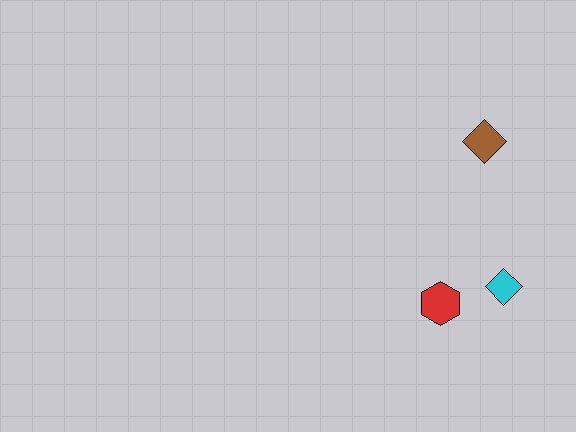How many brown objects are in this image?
There is 1 brown object.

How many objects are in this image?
There are 3 objects.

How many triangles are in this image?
There are no triangles.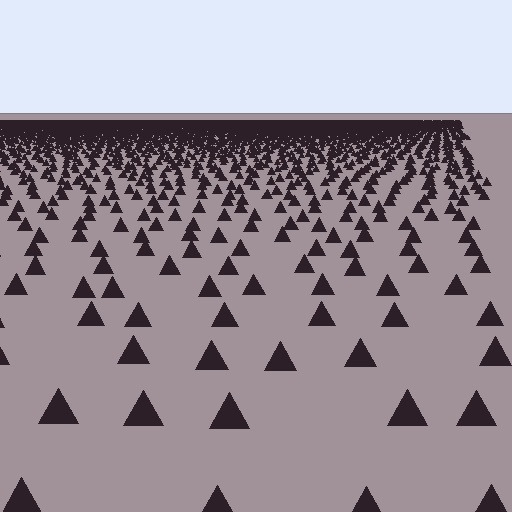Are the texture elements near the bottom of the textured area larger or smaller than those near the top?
Larger. Near the bottom, elements are closer to the viewer and appear at a bigger on-screen size.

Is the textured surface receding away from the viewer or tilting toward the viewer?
The surface is receding away from the viewer. Texture elements get smaller and denser toward the top.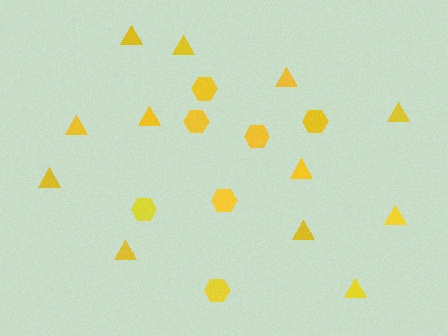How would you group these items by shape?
There are 2 groups: one group of triangles (12) and one group of hexagons (7).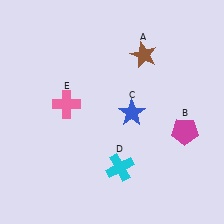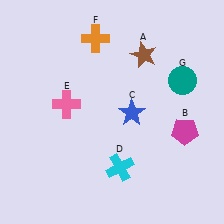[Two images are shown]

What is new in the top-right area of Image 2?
A teal circle (G) was added in the top-right area of Image 2.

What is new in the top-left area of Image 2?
An orange cross (F) was added in the top-left area of Image 2.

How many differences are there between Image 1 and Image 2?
There are 2 differences between the two images.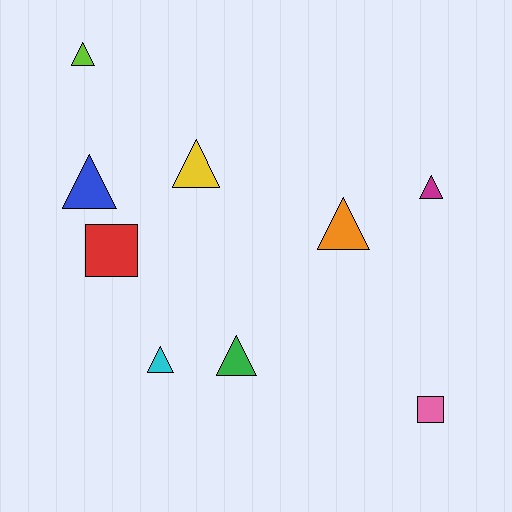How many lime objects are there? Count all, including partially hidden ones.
There is 1 lime object.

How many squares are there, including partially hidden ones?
There are 2 squares.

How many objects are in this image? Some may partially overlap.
There are 9 objects.